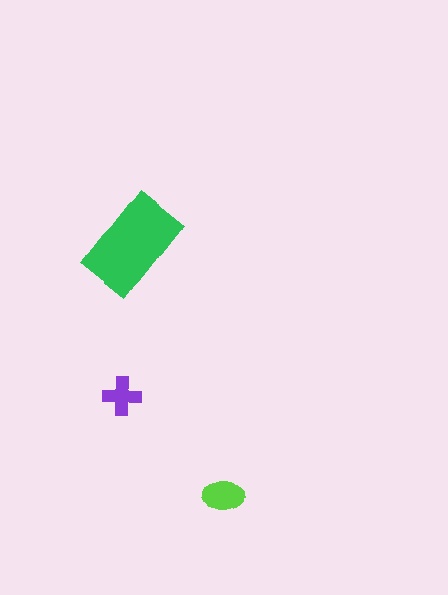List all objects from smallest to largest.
The purple cross, the lime ellipse, the green rectangle.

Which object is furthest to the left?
The purple cross is leftmost.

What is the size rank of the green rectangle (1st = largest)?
1st.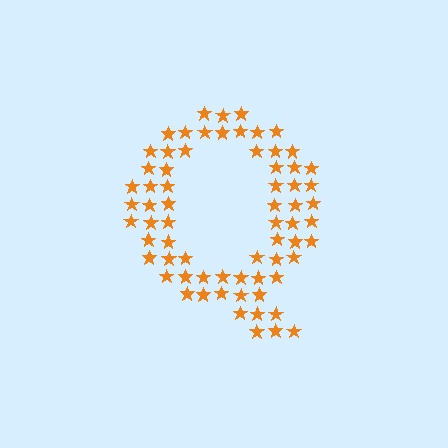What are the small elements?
The small elements are stars.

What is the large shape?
The large shape is the letter Q.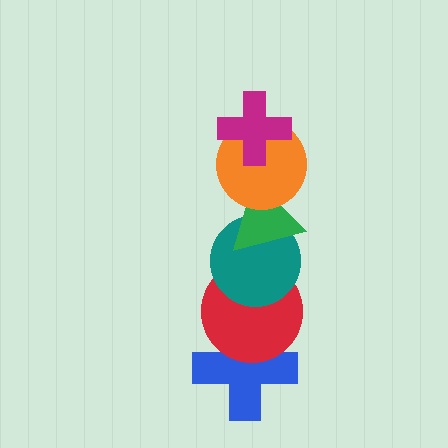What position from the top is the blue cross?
The blue cross is 6th from the top.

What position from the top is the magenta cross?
The magenta cross is 1st from the top.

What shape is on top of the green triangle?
The orange circle is on top of the green triangle.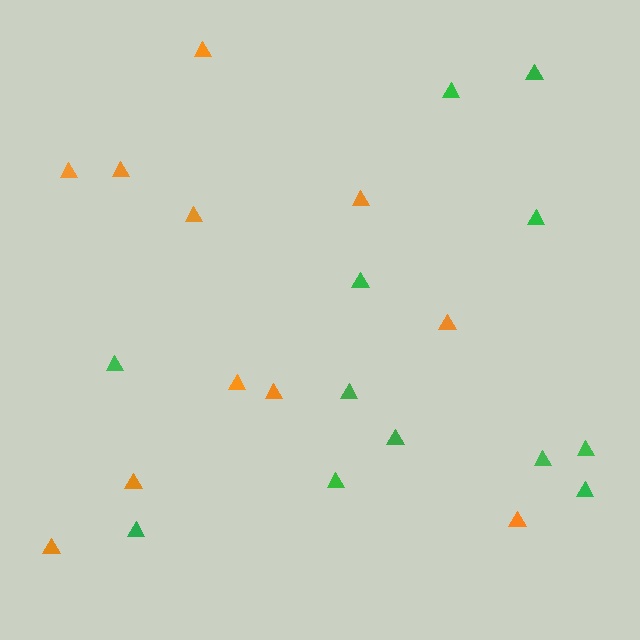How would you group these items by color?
There are 2 groups: one group of orange triangles (11) and one group of green triangles (12).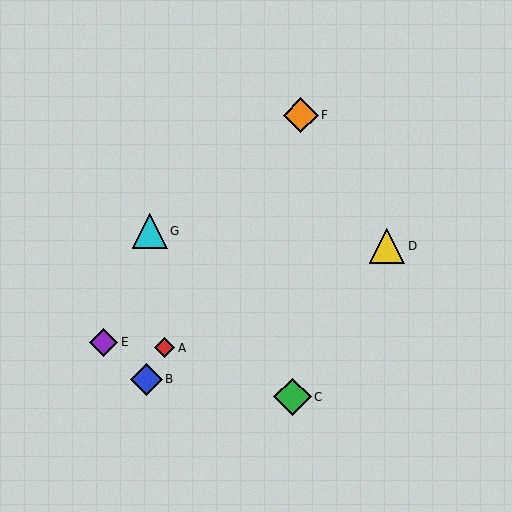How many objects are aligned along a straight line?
3 objects (A, B, F) are aligned along a straight line.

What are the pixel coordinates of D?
Object D is at (387, 246).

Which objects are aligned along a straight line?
Objects A, B, F are aligned along a straight line.